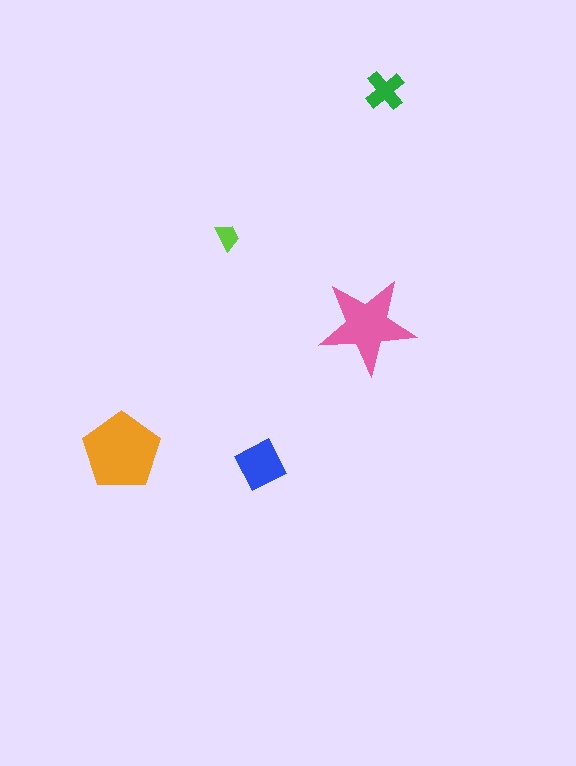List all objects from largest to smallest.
The orange pentagon, the pink star, the blue diamond, the green cross, the lime trapezoid.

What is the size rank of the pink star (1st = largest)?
2nd.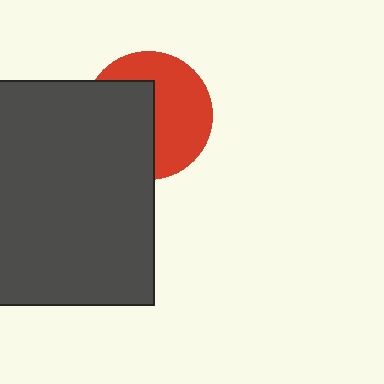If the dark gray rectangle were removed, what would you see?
You would see the complete red circle.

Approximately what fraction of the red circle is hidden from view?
Roughly 47% of the red circle is hidden behind the dark gray rectangle.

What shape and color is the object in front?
The object in front is a dark gray rectangle.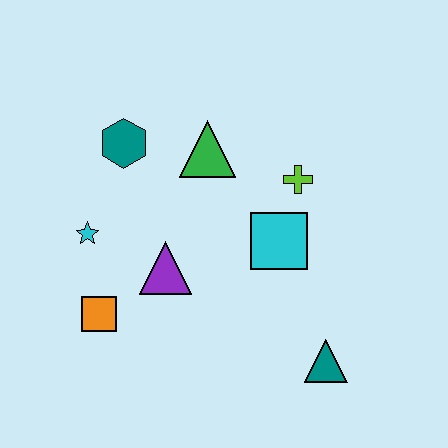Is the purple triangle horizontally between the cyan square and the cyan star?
Yes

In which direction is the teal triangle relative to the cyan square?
The teal triangle is below the cyan square.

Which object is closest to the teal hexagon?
The green triangle is closest to the teal hexagon.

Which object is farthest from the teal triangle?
The teal hexagon is farthest from the teal triangle.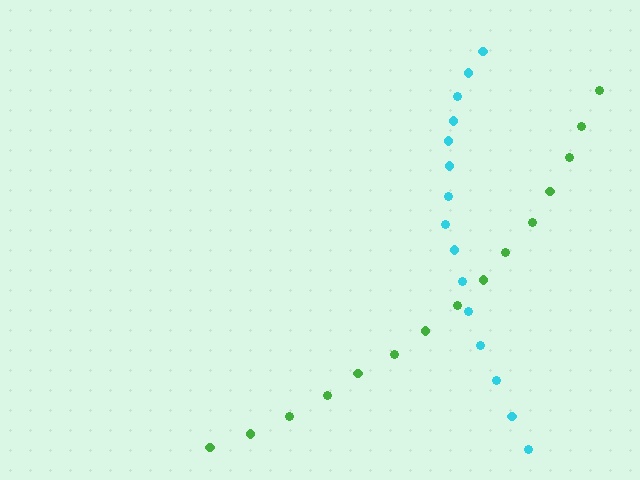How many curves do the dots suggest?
There are 2 distinct paths.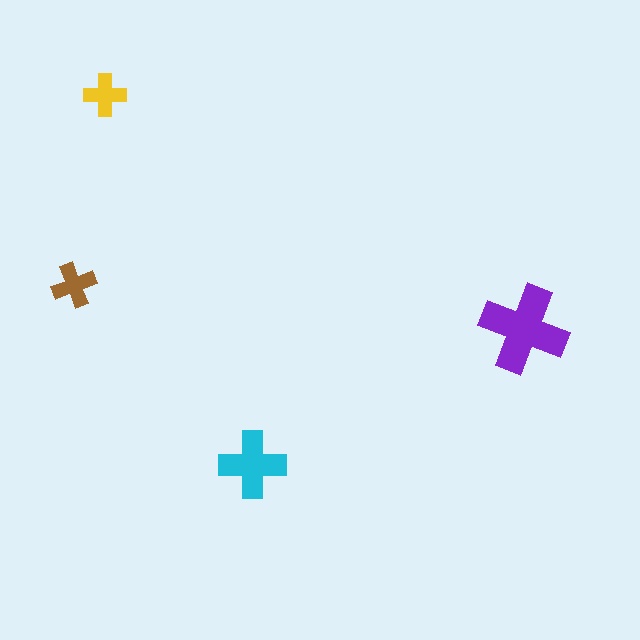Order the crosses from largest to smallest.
the purple one, the cyan one, the brown one, the yellow one.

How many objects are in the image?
There are 4 objects in the image.